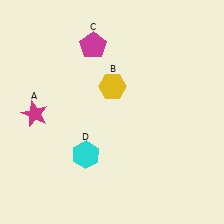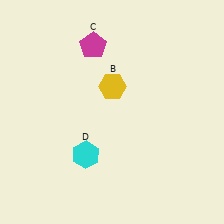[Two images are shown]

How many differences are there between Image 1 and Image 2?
There is 1 difference between the two images.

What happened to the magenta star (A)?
The magenta star (A) was removed in Image 2. It was in the bottom-left area of Image 1.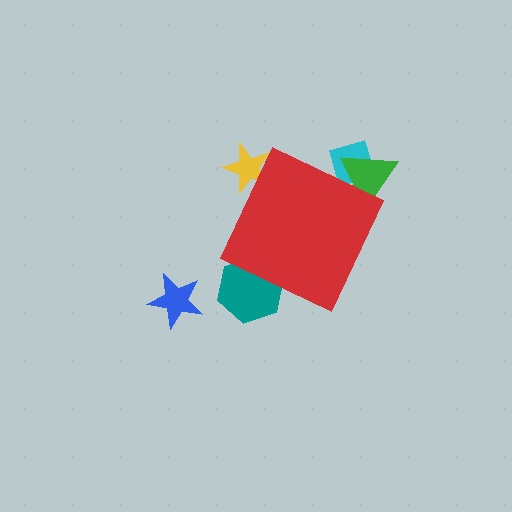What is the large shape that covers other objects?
A red diamond.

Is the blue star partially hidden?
No, the blue star is fully visible.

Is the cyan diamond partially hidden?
Yes, the cyan diamond is partially hidden behind the red diamond.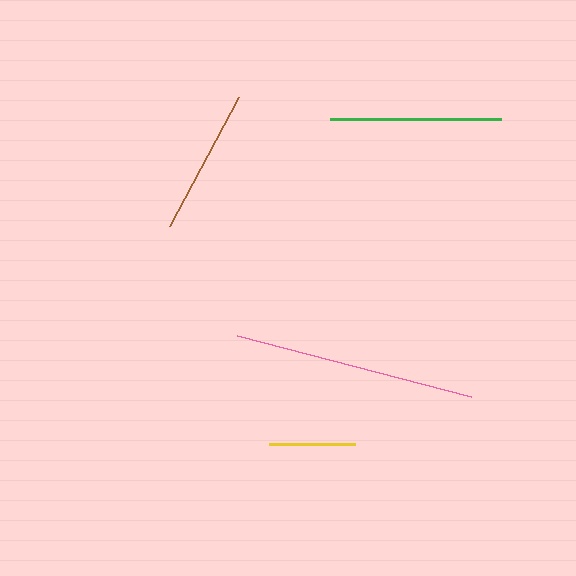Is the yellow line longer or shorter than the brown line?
The brown line is longer than the yellow line.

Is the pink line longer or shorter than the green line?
The pink line is longer than the green line.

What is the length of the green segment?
The green segment is approximately 172 pixels long.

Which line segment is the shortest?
The yellow line is the shortest at approximately 86 pixels.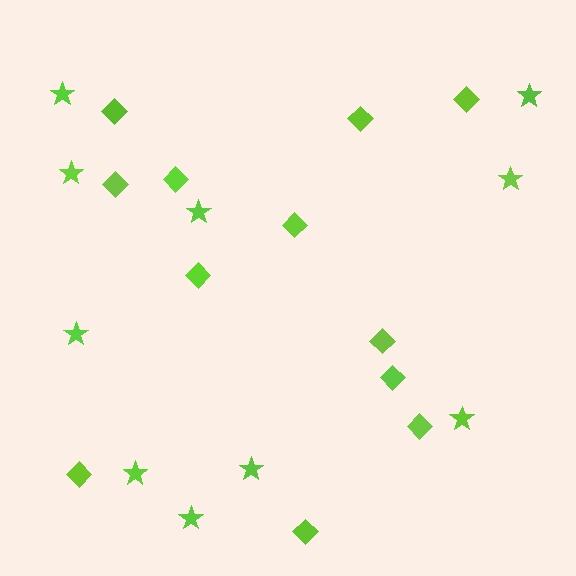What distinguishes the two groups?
There are 2 groups: one group of diamonds (12) and one group of stars (10).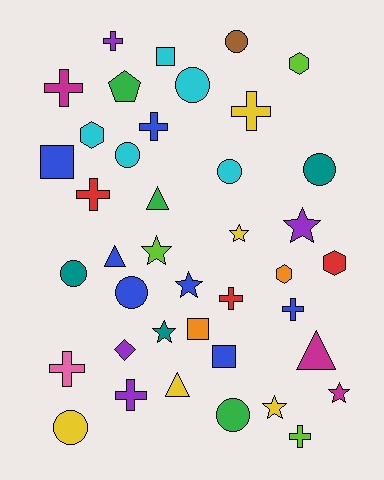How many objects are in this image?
There are 40 objects.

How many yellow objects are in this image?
There are 5 yellow objects.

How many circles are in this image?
There are 9 circles.